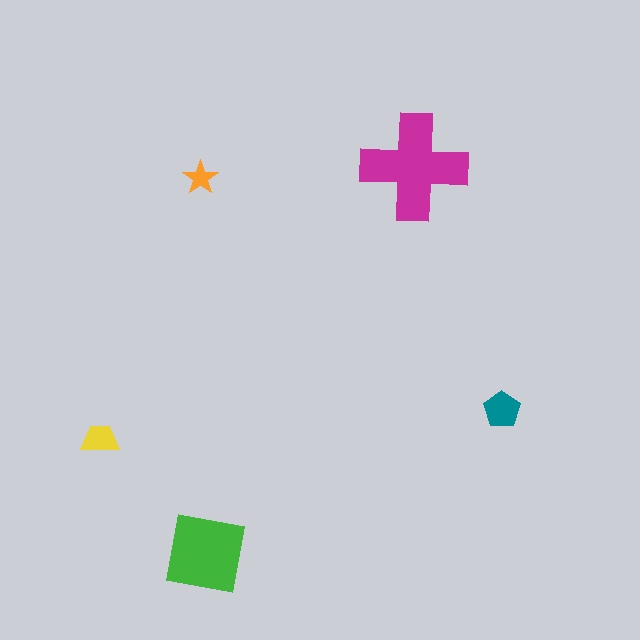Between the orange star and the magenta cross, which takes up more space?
The magenta cross.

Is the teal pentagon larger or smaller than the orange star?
Larger.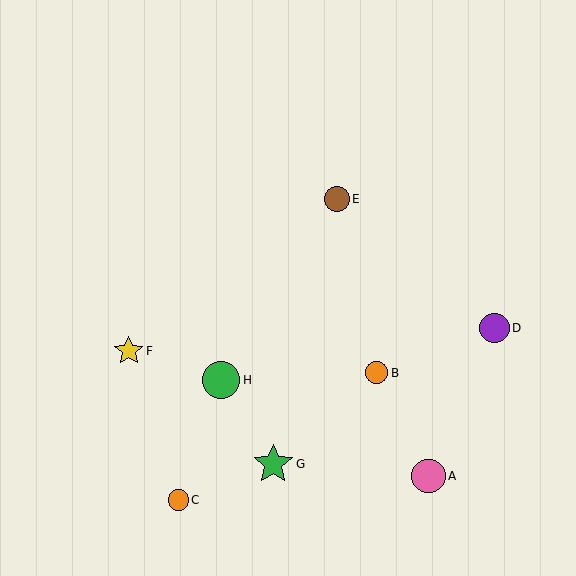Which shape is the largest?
The green star (labeled G) is the largest.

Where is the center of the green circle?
The center of the green circle is at (221, 380).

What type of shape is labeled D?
Shape D is a purple circle.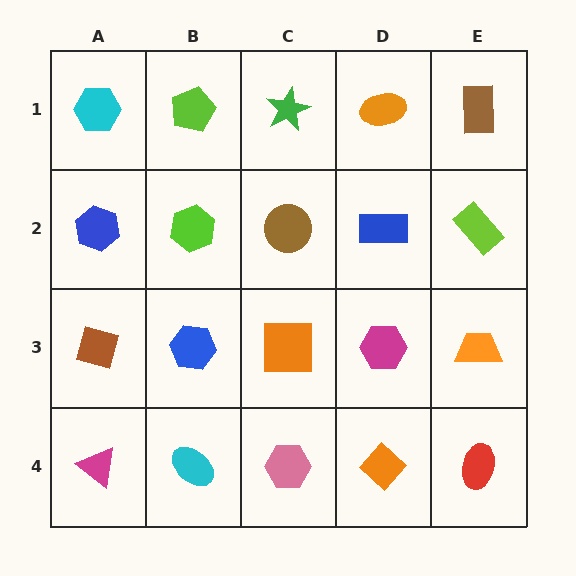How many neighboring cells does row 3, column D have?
4.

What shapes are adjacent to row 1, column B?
A lime hexagon (row 2, column B), a cyan hexagon (row 1, column A), a green star (row 1, column C).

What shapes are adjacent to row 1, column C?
A brown circle (row 2, column C), a lime pentagon (row 1, column B), an orange ellipse (row 1, column D).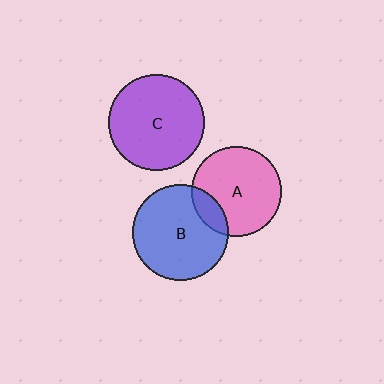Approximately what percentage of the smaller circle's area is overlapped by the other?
Approximately 15%.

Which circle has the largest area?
Circle C (purple).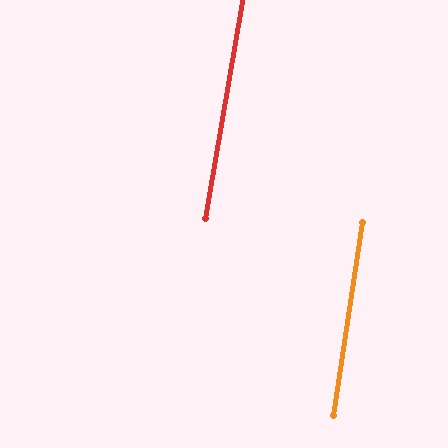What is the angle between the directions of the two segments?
Approximately 1 degree.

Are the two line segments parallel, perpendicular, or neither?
Parallel — their directions differ by only 1.1°.